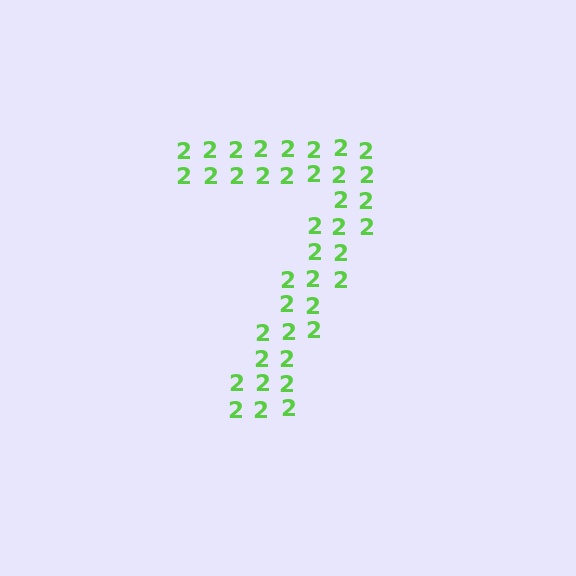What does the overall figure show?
The overall figure shows the digit 7.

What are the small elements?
The small elements are digit 2's.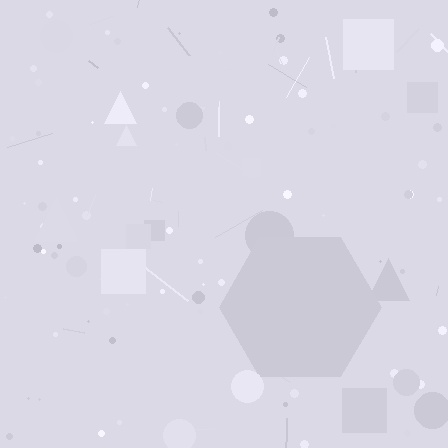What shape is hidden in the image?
A hexagon is hidden in the image.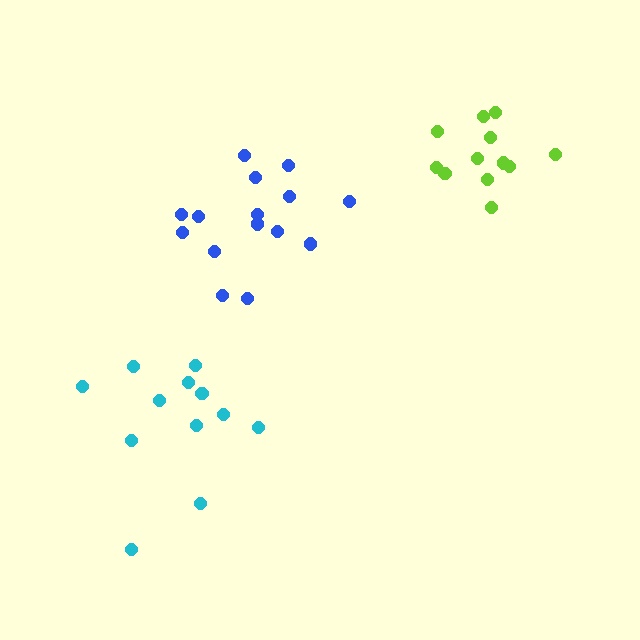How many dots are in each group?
Group 1: 12 dots, Group 2: 15 dots, Group 3: 12 dots (39 total).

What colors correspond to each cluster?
The clusters are colored: cyan, blue, lime.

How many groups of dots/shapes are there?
There are 3 groups.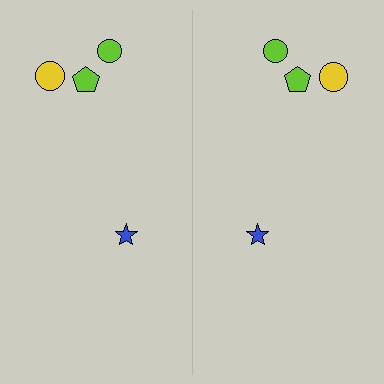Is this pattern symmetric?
Yes, this pattern has bilateral (reflection) symmetry.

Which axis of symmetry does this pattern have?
The pattern has a vertical axis of symmetry running through the center of the image.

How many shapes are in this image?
There are 8 shapes in this image.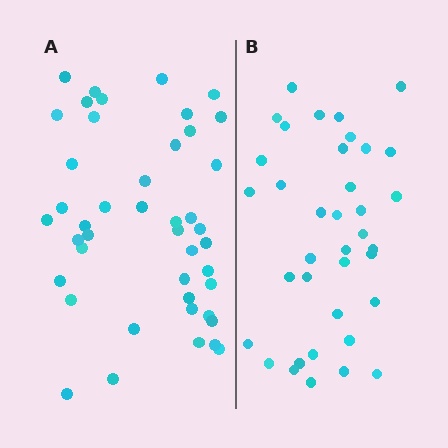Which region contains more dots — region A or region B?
Region A (the left region) has more dots.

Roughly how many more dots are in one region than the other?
Region A has roughly 8 or so more dots than region B.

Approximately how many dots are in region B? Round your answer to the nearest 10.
About 40 dots. (The exact count is 37, which rounds to 40.)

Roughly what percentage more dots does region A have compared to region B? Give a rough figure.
About 20% more.